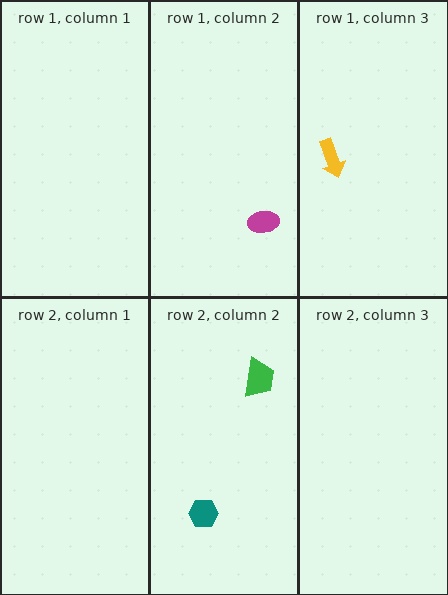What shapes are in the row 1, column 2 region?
The magenta ellipse.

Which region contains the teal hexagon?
The row 2, column 2 region.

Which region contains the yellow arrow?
The row 1, column 3 region.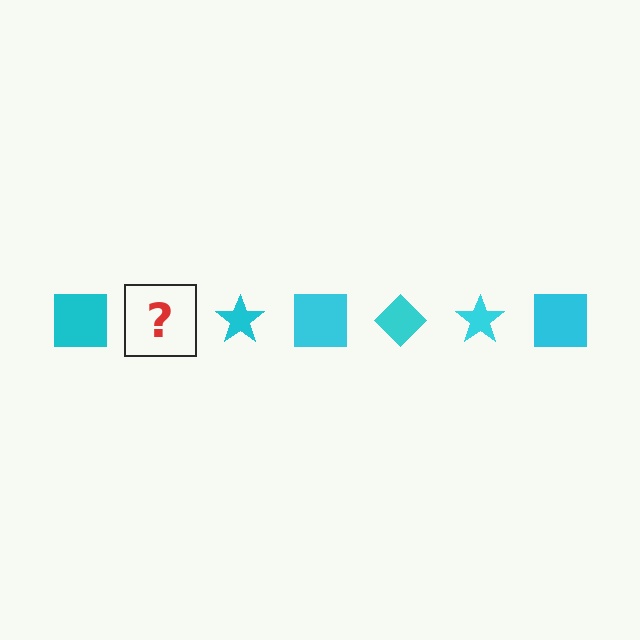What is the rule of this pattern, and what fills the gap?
The rule is that the pattern cycles through square, diamond, star shapes in cyan. The gap should be filled with a cyan diamond.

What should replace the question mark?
The question mark should be replaced with a cyan diamond.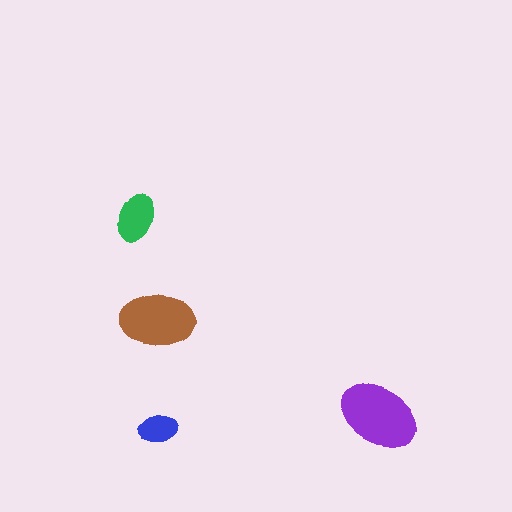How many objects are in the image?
There are 4 objects in the image.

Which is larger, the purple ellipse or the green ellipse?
The purple one.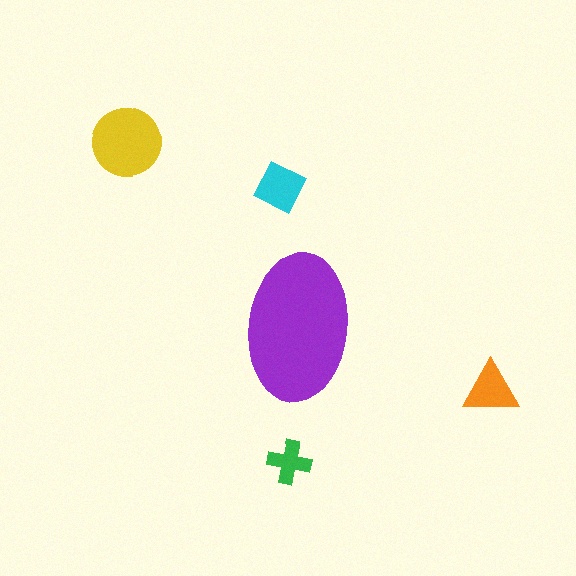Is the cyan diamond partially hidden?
No, the cyan diamond is fully visible.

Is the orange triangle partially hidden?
No, the orange triangle is fully visible.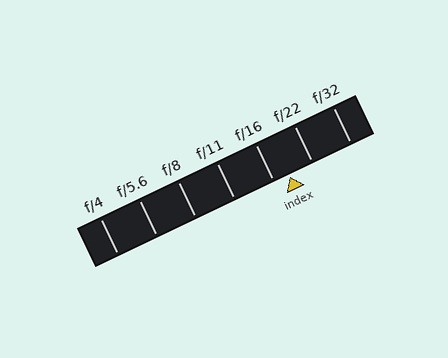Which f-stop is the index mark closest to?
The index mark is closest to f/16.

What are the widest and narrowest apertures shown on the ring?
The widest aperture shown is f/4 and the narrowest is f/32.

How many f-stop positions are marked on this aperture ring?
There are 7 f-stop positions marked.